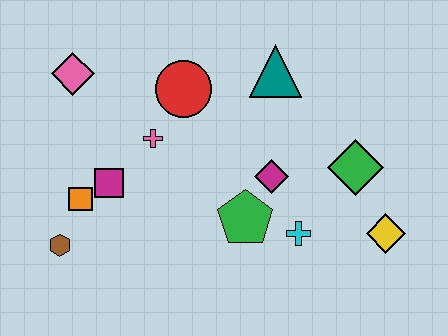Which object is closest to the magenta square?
The orange square is closest to the magenta square.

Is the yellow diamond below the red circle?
Yes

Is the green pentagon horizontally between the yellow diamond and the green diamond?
No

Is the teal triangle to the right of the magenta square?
Yes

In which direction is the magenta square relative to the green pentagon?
The magenta square is to the left of the green pentagon.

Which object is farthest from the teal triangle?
The brown hexagon is farthest from the teal triangle.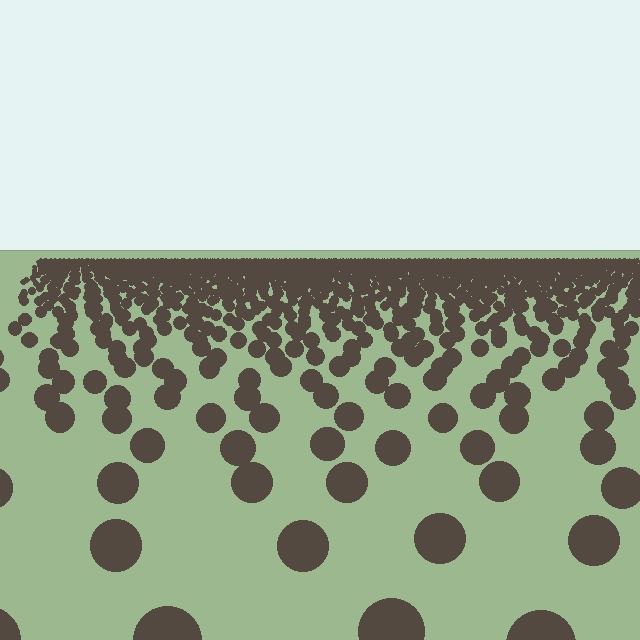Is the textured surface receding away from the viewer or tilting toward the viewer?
The surface is receding away from the viewer. Texture elements get smaller and denser toward the top.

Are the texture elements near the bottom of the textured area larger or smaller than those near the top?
Larger. Near the bottom, elements are closer to the viewer and appear at a bigger on-screen size.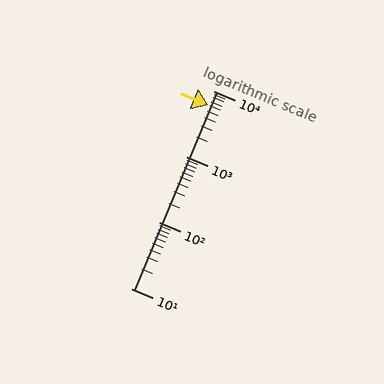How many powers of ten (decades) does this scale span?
The scale spans 3 decades, from 10 to 10000.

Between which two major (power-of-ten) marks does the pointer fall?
The pointer is between 1000 and 10000.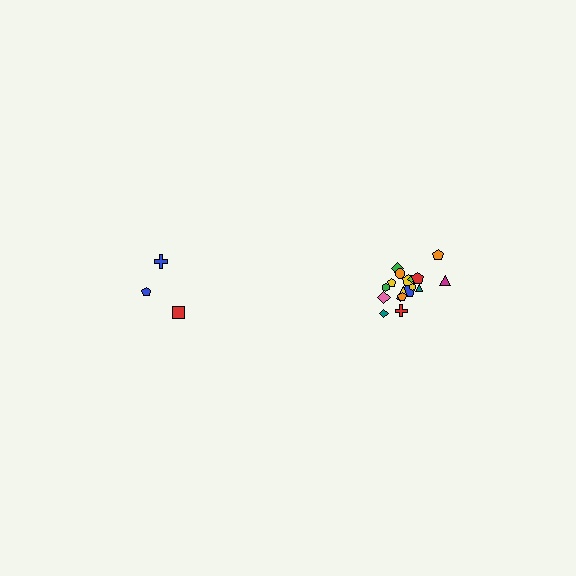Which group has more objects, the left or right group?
The right group.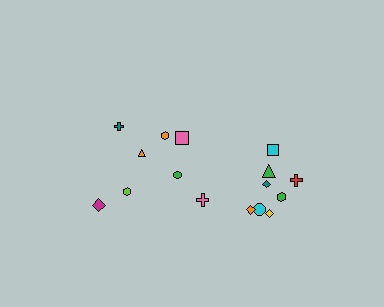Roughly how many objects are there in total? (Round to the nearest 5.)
Roughly 15 objects in total.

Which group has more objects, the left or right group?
The right group.